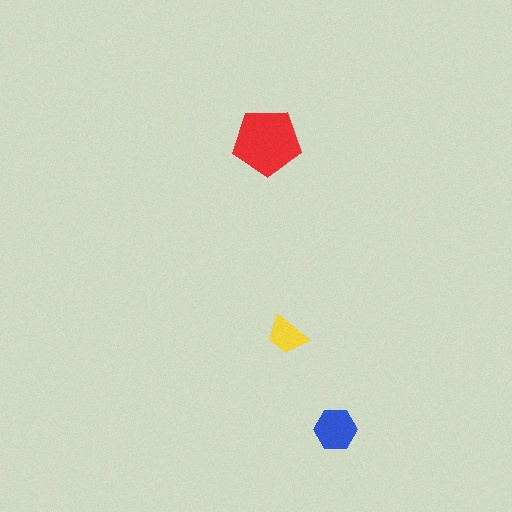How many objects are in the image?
There are 3 objects in the image.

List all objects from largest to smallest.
The red pentagon, the blue hexagon, the yellow trapezoid.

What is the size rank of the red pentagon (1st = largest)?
1st.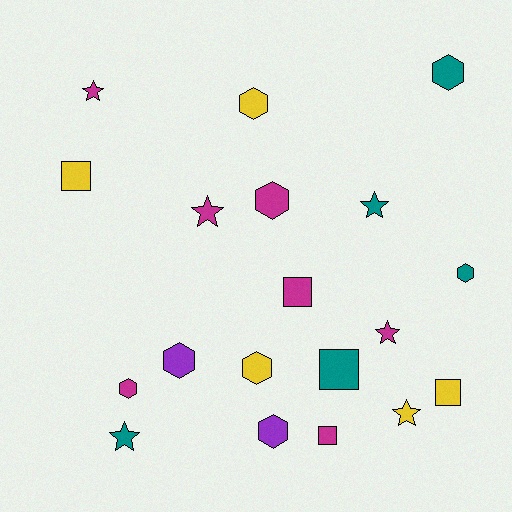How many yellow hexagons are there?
There are 2 yellow hexagons.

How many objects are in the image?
There are 19 objects.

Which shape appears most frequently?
Hexagon, with 8 objects.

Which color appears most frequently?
Magenta, with 7 objects.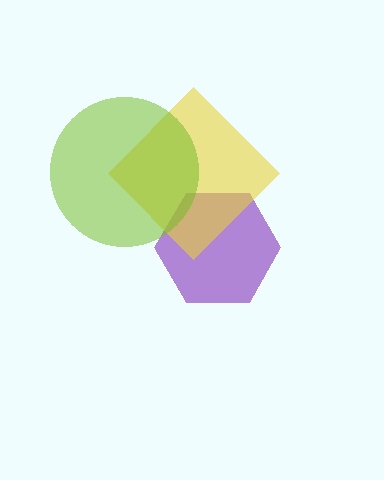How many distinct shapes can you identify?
There are 3 distinct shapes: a purple hexagon, a yellow diamond, a lime circle.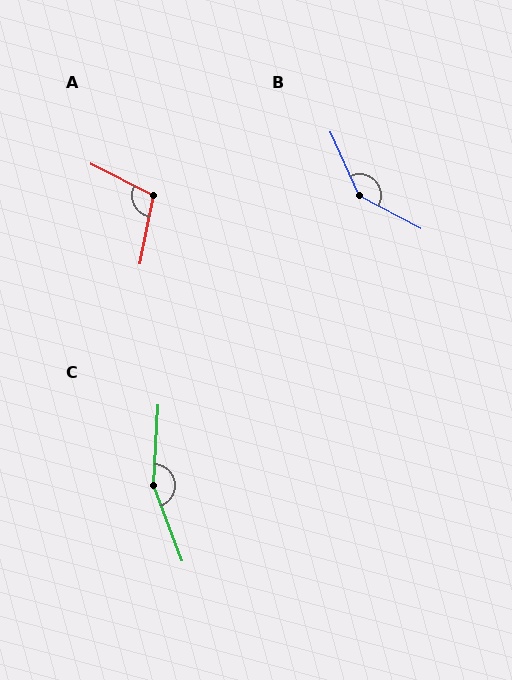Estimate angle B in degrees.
Approximately 141 degrees.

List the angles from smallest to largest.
A (106°), B (141°), C (156°).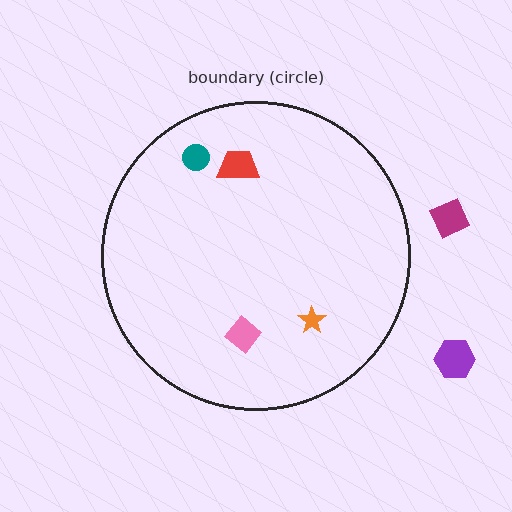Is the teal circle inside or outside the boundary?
Inside.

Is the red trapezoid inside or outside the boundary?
Inside.